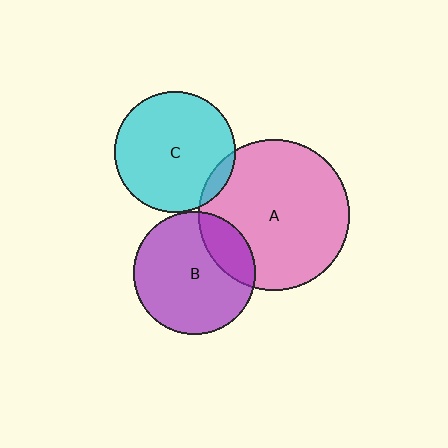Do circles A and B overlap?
Yes.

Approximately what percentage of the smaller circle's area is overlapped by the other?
Approximately 20%.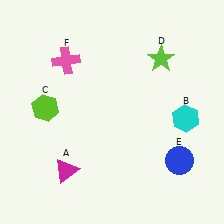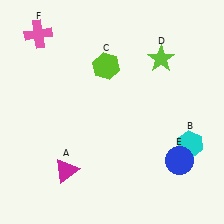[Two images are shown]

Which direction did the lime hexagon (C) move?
The lime hexagon (C) moved right.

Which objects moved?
The objects that moved are: the cyan hexagon (B), the lime hexagon (C), the pink cross (F).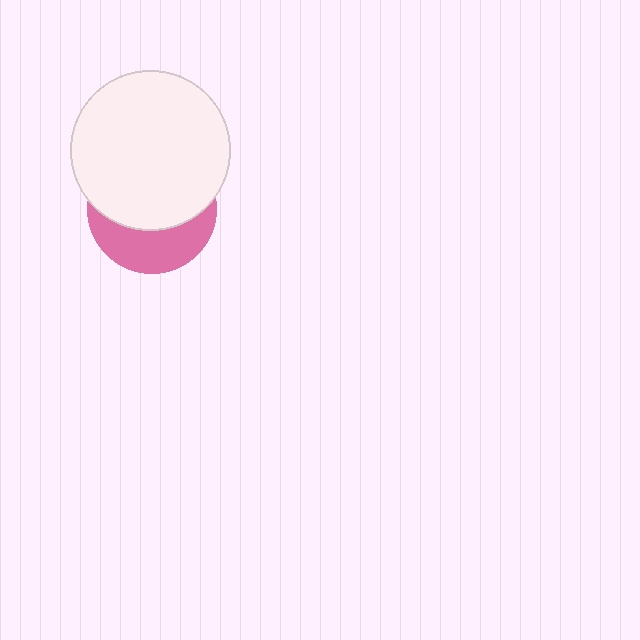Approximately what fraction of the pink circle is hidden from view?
Roughly 62% of the pink circle is hidden behind the white circle.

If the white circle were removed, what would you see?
You would see the complete pink circle.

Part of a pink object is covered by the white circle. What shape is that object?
It is a circle.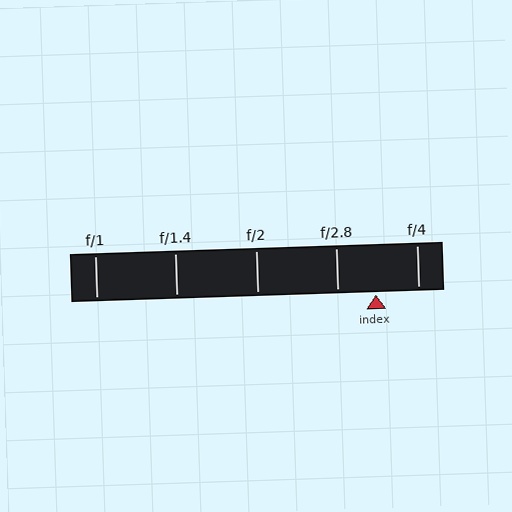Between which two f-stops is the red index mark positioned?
The index mark is between f/2.8 and f/4.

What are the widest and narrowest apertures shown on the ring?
The widest aperture shown is f/1 and the narrowest is f/4.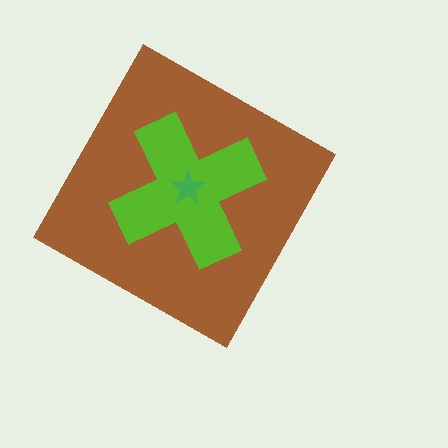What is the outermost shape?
The brown diamond.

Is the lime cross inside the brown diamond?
Yes.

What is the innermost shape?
The green star.